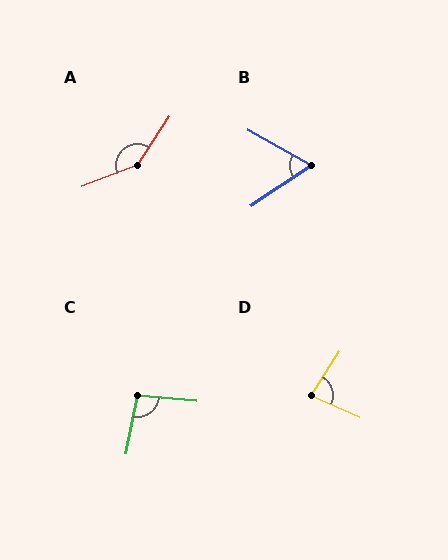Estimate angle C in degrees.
Approximately 96 degrees.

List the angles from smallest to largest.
B (62°), D (81°), C (96°), A (145°).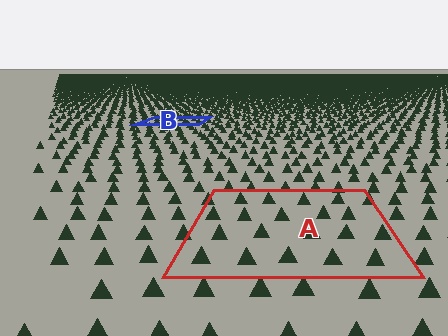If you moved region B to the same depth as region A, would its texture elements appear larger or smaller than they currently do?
They would appear larger. At a closer depth, the same texture elements are projected at a bigger on-screen size.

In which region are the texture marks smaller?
The texture marks are smaller in region B, because it is farther away.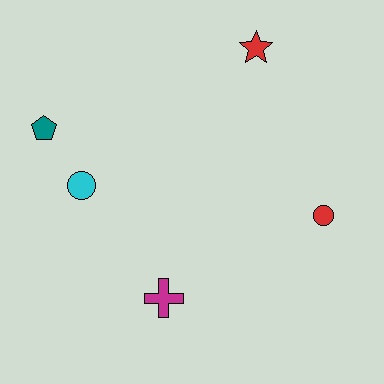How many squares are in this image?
There are no squares.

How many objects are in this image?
There are 5 objects.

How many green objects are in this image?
There are no green objects.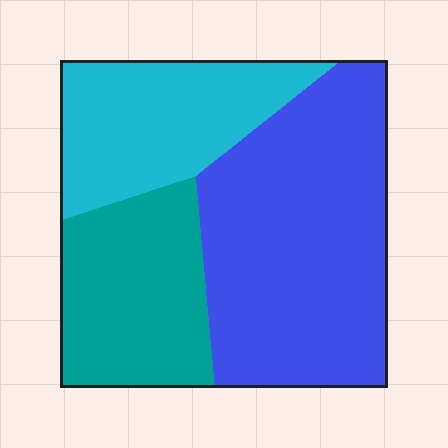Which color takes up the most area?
Blue, at roughly 50%.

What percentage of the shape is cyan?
Cyan takes up about one quarter (1/4) of the shape.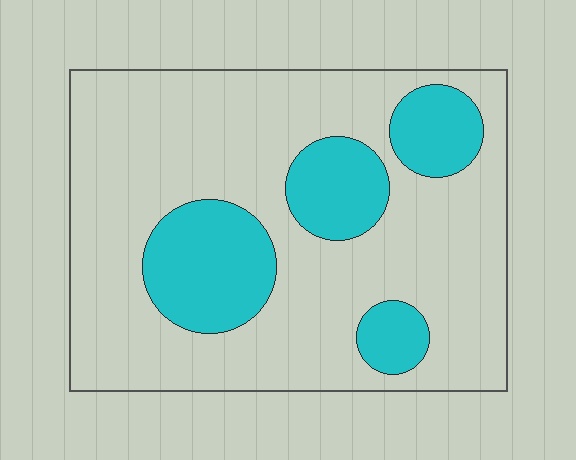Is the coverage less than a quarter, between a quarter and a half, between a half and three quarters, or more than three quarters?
Less than a quarter.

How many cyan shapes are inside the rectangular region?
4.